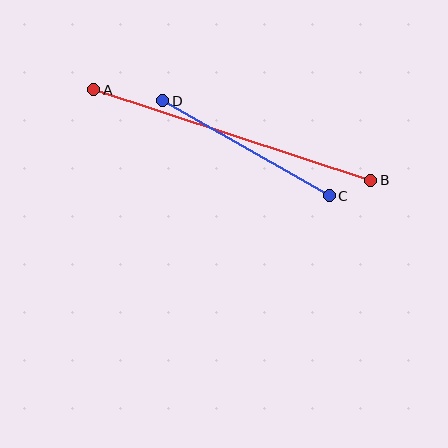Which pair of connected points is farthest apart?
Points A and B are farthest apart.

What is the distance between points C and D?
The distance is approximately 192 pixels.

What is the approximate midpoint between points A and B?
The midpoint is at approximately (232, 135) pixels.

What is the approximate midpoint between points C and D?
The midpoint is at approximately (246, 148) pixels.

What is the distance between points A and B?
The distance is approximately 291 pixels.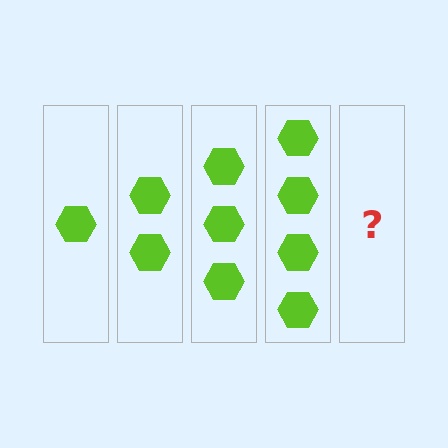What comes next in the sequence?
The next element should be 5 hexagons.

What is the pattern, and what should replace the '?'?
The pattern is that each step adds one more hexagon. The '?' should be 5 hexagons.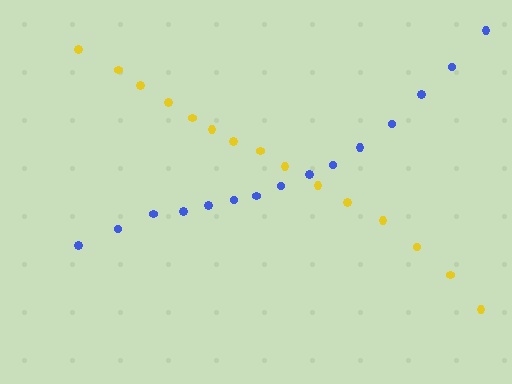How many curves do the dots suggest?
There are 2 distinct paths.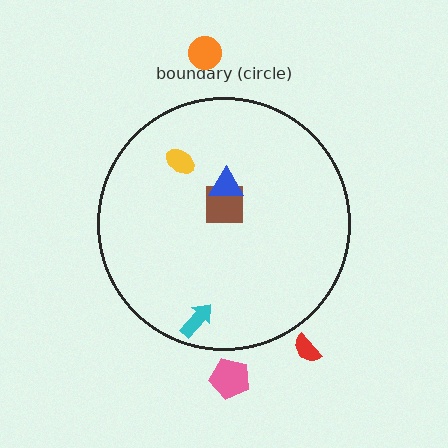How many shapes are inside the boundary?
4 inside, 3 outside.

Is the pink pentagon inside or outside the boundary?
Outside.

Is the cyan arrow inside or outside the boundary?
Inside.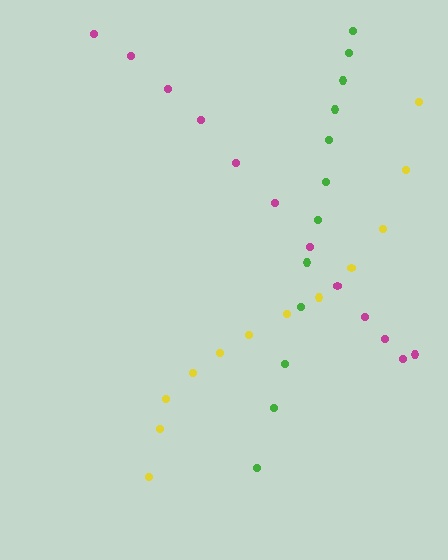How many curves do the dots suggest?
There are 3 distinct paths.